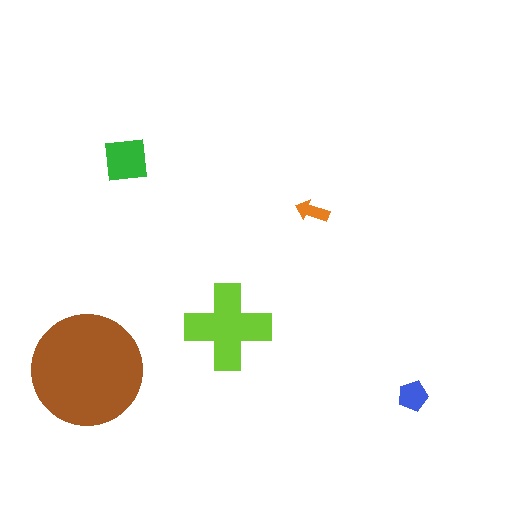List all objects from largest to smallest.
The brown circle, the lime cross, the green square, the blue pentagon, the orange arrow.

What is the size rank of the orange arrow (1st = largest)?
5th.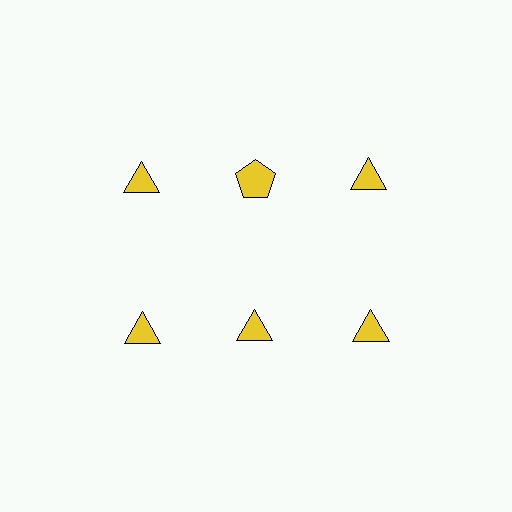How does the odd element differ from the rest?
It has a different shape: pentagon instead of triangle.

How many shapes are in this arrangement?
There are 6 shapes arranged in a grid pattern.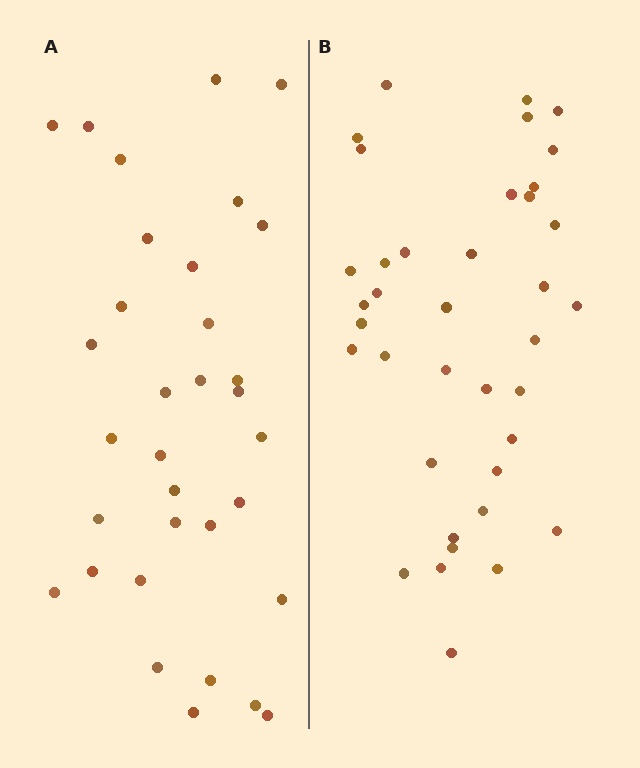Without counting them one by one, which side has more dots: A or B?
Region B (the right region) has more dots.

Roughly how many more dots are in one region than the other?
Region B has about 5 more dots than region A.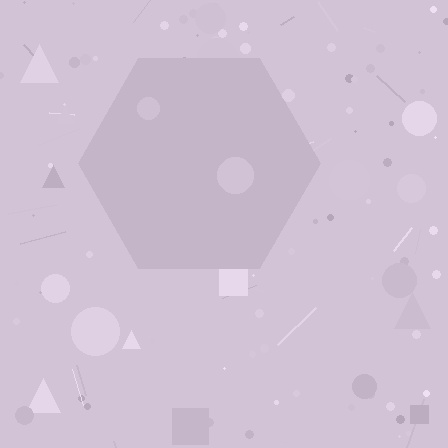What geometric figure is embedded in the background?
A hexagon is embedded in the background.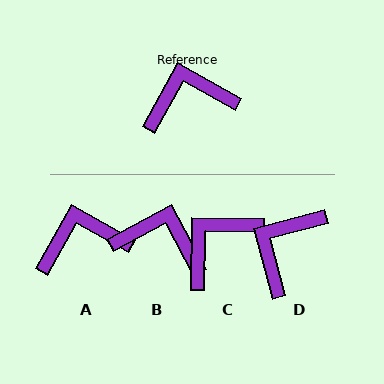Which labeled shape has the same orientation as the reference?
A.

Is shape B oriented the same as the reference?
No, it is off by about 33 degrees.